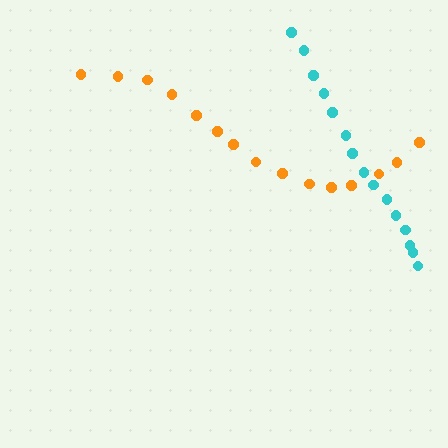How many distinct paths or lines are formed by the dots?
There are 2 distinct paths.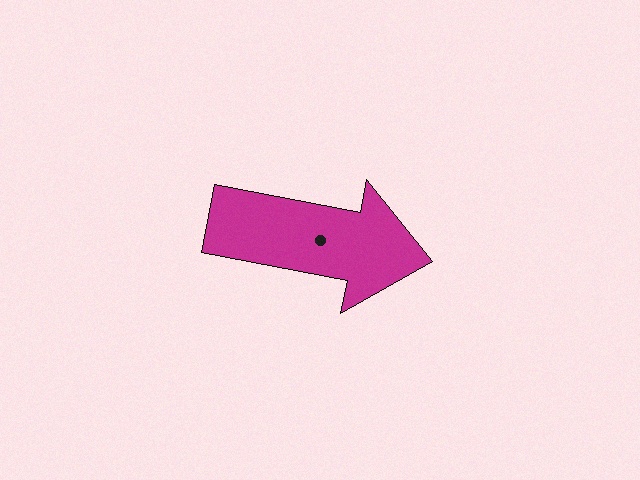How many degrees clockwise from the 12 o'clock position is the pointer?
Approximately 101 degrees.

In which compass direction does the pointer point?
East.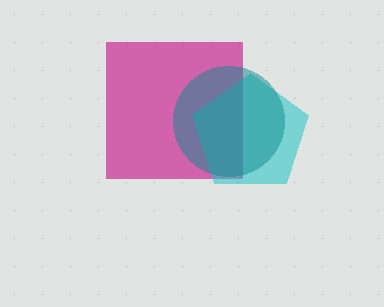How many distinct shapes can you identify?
There are 3 distinct shapes: a magenta square, a cyan pentagon, a teal circle.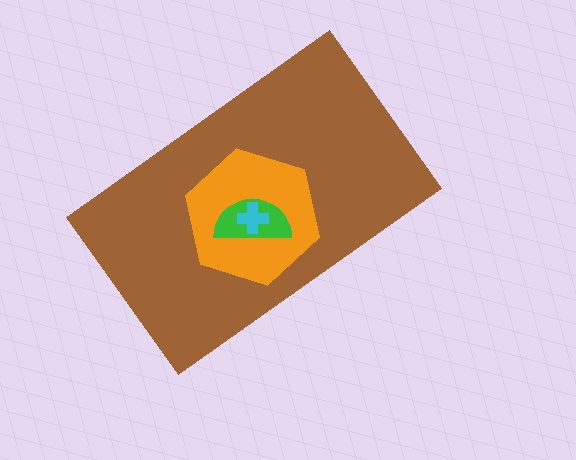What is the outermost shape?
The brown rectangle.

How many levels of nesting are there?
4.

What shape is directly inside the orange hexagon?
The green semicircle.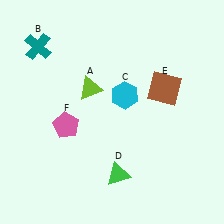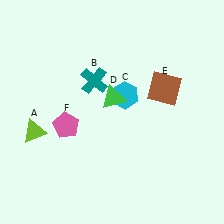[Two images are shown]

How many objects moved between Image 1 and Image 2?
3 objects moved between the two images.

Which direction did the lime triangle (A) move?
The lime triangle (A) moved left.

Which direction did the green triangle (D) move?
The green triangle (D) moved up.